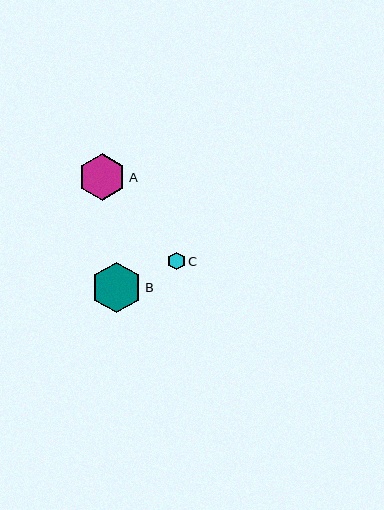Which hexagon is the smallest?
Hexagon C is the smallest with a size of approximately 17 pixels.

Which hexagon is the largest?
Hexagon B is the largest with a size of approximately 50 pixels.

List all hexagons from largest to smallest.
From largest to smallest: B, A, C.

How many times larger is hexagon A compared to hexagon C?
Hexagon A is approximately 2.7 times the size of hexagon C.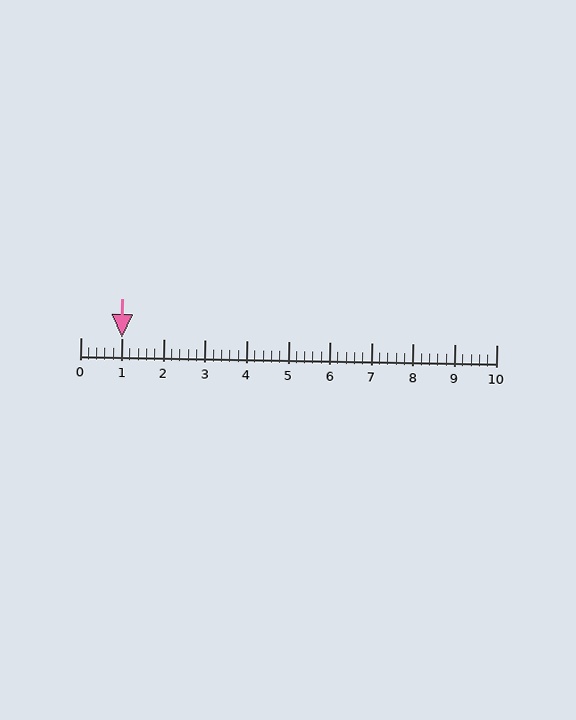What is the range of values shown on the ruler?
The ruler shows values from 0 to 10.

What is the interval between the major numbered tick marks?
The major tick marks are spaced 1 units apart.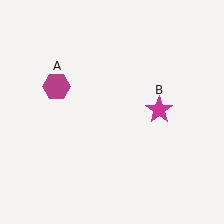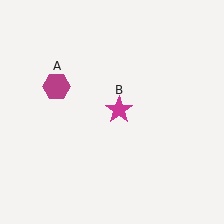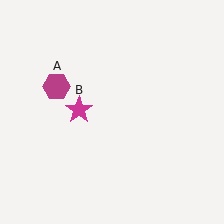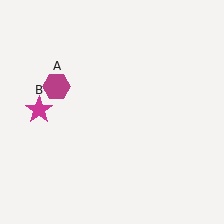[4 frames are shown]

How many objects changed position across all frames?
1 object changed position: magenta star (object B).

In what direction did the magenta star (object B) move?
The magenta star (object B) moved left.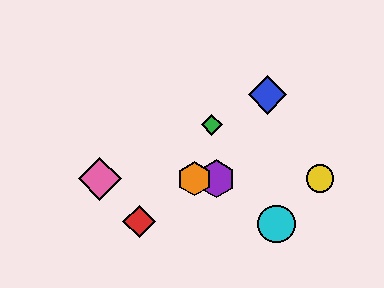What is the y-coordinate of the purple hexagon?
The purple hexagon is at y≈179.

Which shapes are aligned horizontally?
The yellow circle, the purple hexagon, the orange hexagon, the pink diamond are aligned horizontally.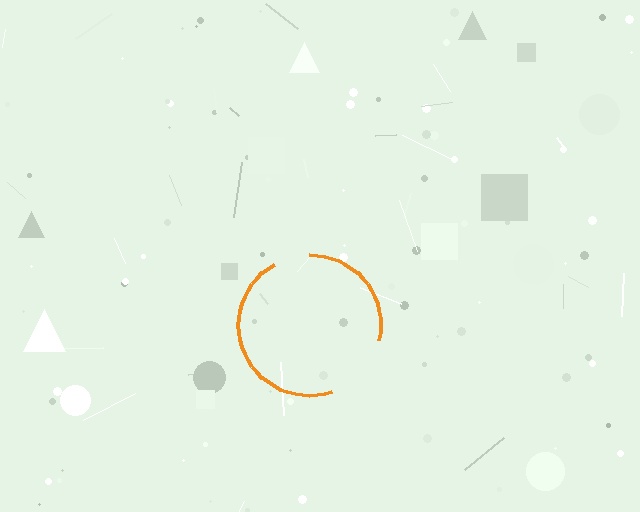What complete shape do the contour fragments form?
The contour fragments form a circle.